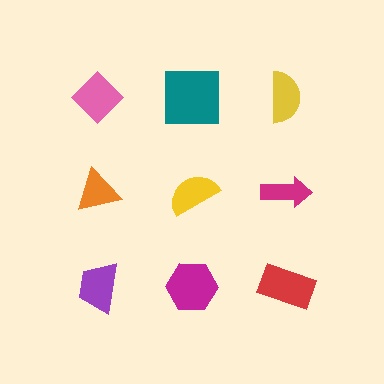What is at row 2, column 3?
A magenta arrow.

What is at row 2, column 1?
An orange triangle.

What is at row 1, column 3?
A yellow semicircle.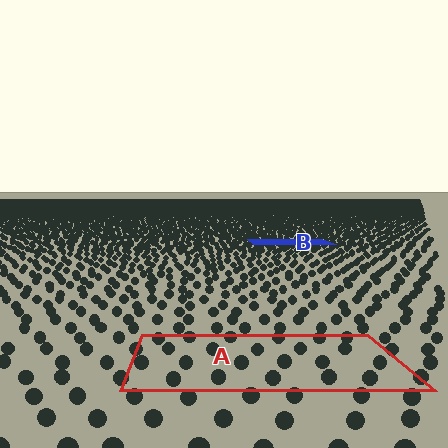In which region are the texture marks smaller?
The texture marks are smaller in region B, because it is farther away.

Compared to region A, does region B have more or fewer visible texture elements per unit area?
Region B has more texture elements per unit area — they are packed more densely because it is farther away.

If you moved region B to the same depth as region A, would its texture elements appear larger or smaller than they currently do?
They would appear larger. At a closer depth, the same texture elements are projected at a bigger on-screen size.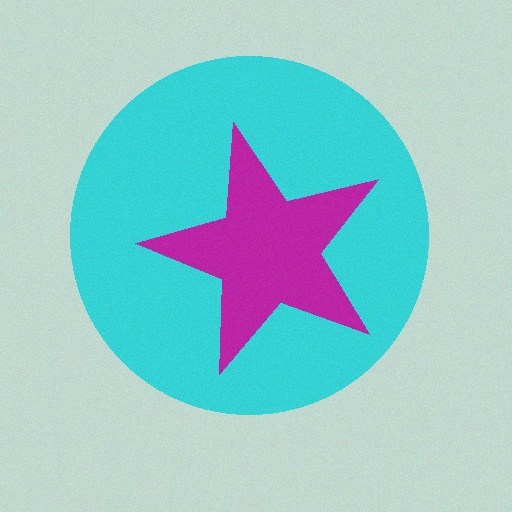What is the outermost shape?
The cyan circle.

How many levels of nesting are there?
2.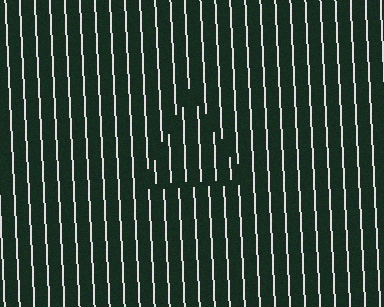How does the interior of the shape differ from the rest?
The interior of the shape contains the same grating, shifted by half a period — the contour is defined by the phase discontinuity where line-ends from the inner and outer gratings abut.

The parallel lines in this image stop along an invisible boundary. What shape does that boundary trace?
An illusory triangle. The interior of the shape contains the same grating, shifted by half a period — the contour is defined by the phase discontinuity where line-ends from the inner and outer gratings abut.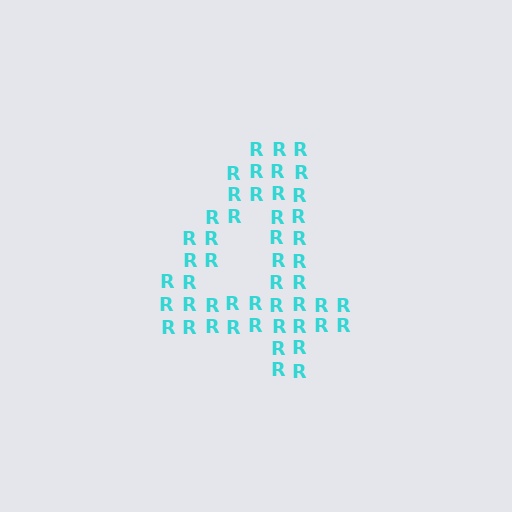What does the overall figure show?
The overall figure shows the digit 4.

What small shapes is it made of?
It is made of small letter R's.